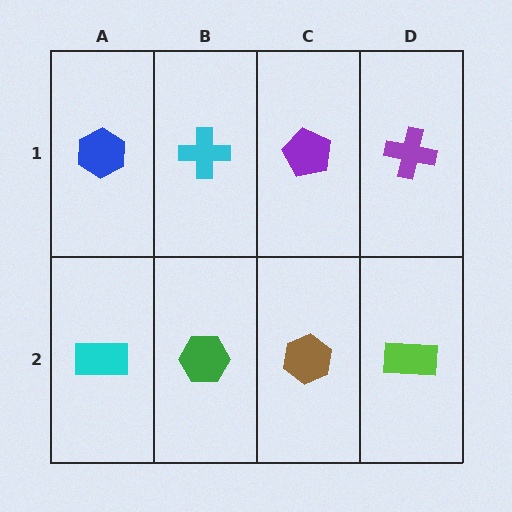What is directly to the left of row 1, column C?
A cyan cross.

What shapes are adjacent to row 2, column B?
A cyan cross (row 1, column B), a cyan rectangle (row 2, column A), a brown hexagon (row 2, column C).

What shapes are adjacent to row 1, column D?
A lime rectangle (row 2, column D), a purple pentagon (row 1, column C).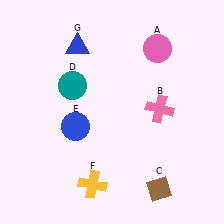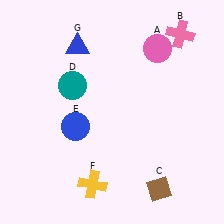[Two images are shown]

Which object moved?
The pink cross (B) moved up.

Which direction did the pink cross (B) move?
The pink cross (B) moved up.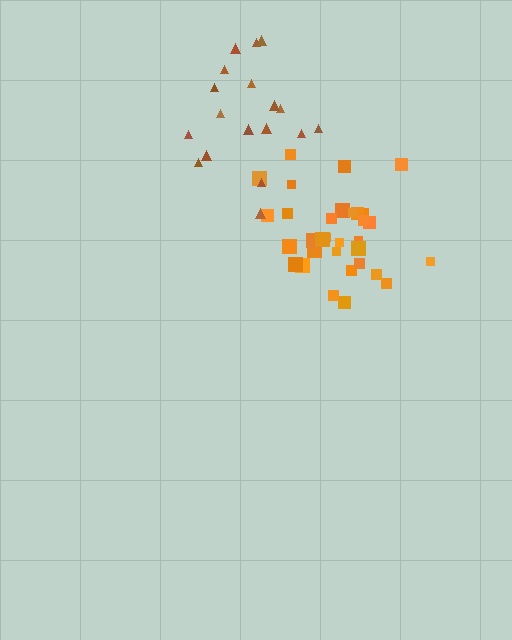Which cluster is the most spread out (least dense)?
Brown.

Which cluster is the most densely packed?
Orange.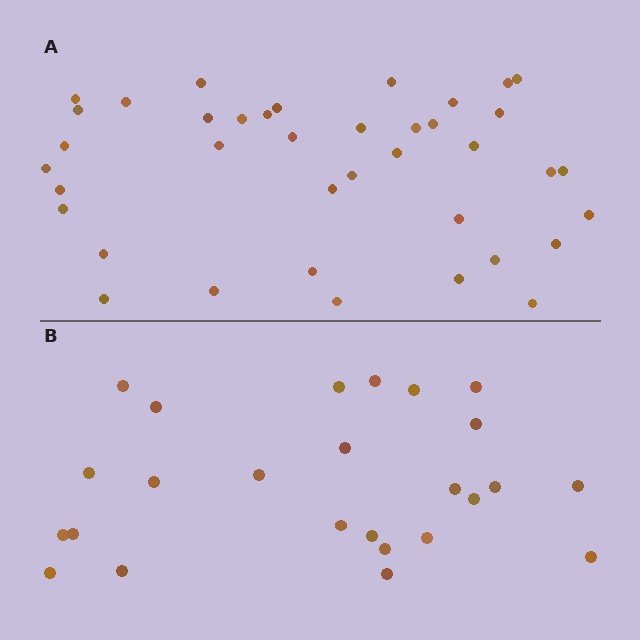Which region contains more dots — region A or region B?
Region A (the top region) has more dots.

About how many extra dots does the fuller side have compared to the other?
Region A has approximately 15 more dots than region B.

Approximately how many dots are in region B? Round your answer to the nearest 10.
About 20 dots. (The exact count is 25, which rounds to 20.)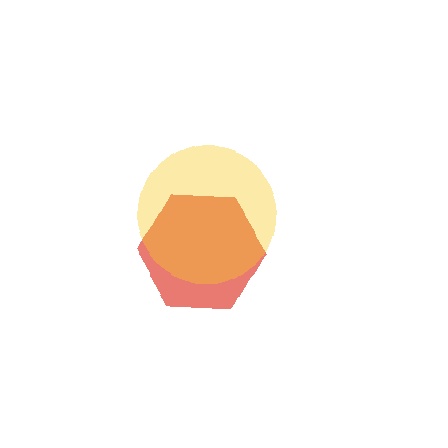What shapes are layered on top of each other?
The layered shapes are: a red hexagon, a yellow circle.